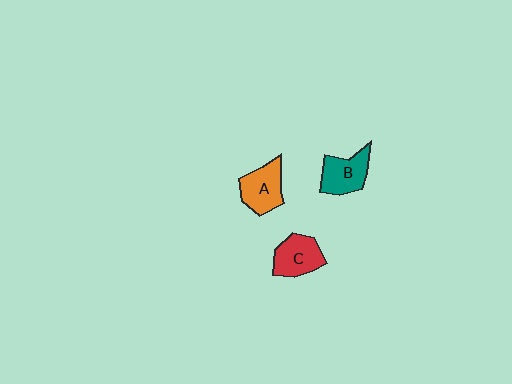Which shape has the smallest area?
Shape C (red).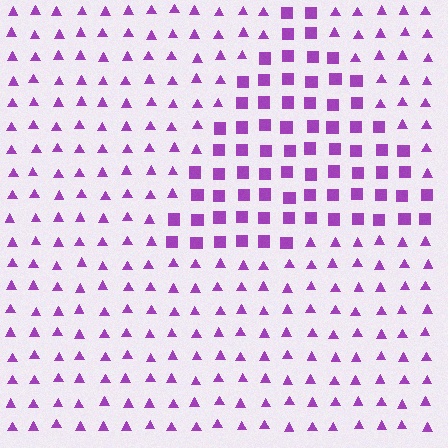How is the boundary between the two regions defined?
The boundary is defined by a change in element shape: squares inside vs. triangles outside. All elements share the same color and spacing.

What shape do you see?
I see a triangle.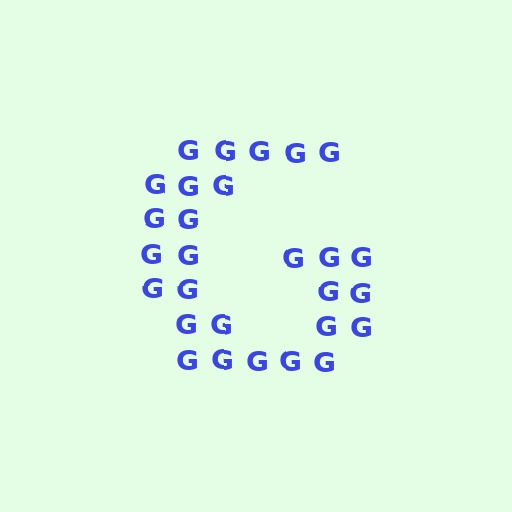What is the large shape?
The large shape is the letter G.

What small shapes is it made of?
It is made of small letter G's.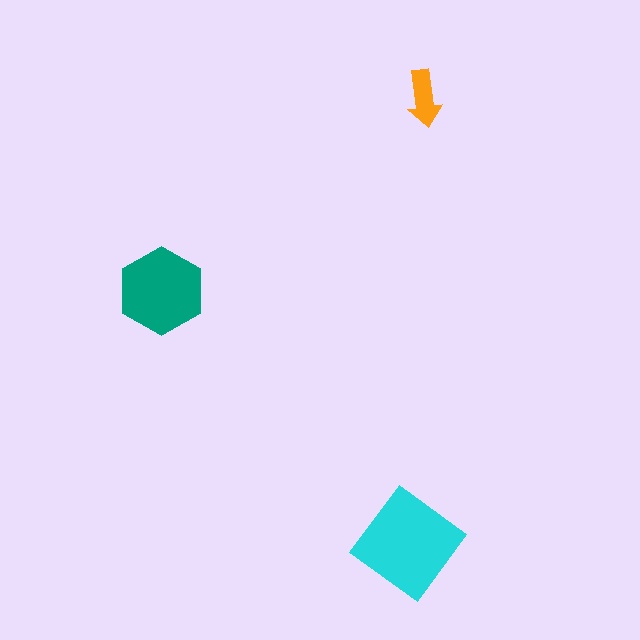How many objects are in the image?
There are 3 objects in the image.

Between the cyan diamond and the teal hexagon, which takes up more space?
The cyan diamond.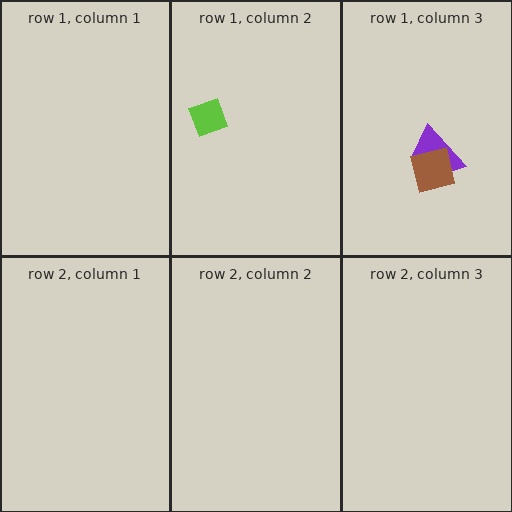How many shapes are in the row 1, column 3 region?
2.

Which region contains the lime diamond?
The row 1, column 2 region.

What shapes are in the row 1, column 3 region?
The purple trapezoid, the brown square.